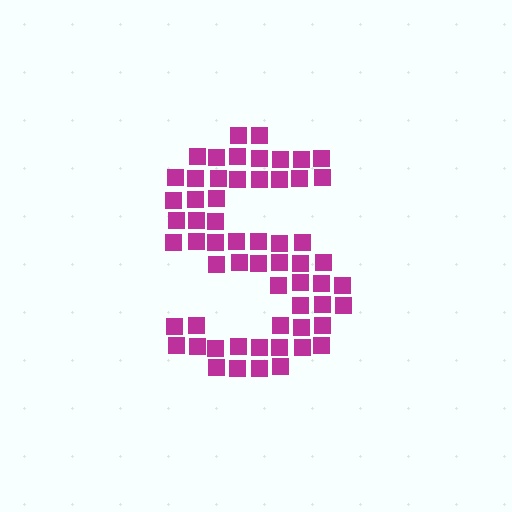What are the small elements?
The small elements are squares.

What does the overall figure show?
The overall figure shows the letter S.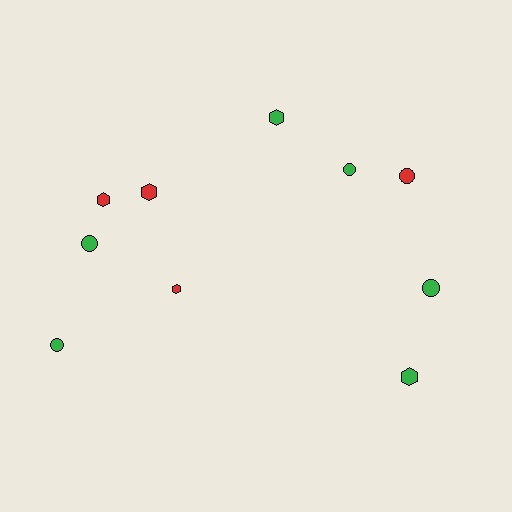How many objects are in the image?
There are 10 objects.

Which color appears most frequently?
Green, with 6 objects.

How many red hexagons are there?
There are 3 red hexagons.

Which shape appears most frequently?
Hexagon, with 5 objects.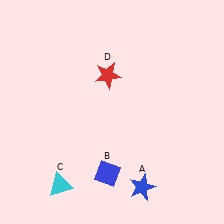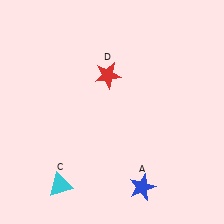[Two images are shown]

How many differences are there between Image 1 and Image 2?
There is 1 difference between the two images.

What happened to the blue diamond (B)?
The blue diamond (B) was removed in Image 2. It was in the bottom-left area of Image 1.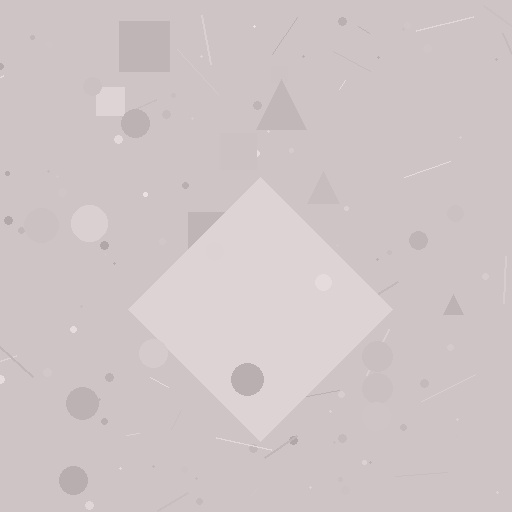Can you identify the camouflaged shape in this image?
The camouflaged shape is a diamond.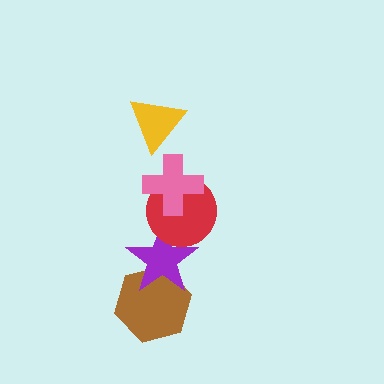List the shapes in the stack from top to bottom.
From top to bottom: the yellow triangle, the pink cross, the red circle, the purple star, the brown hexagon.